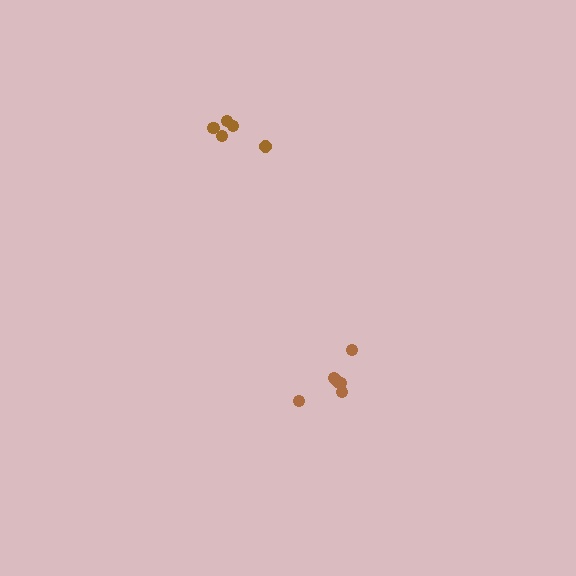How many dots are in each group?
Group 1: 6 dots, Group 2: 5 dots (11 total).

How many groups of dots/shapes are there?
There are 2 groups.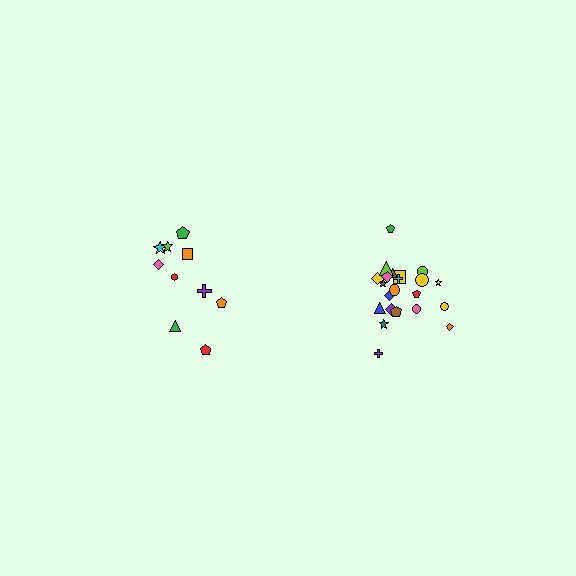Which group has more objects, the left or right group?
The right group.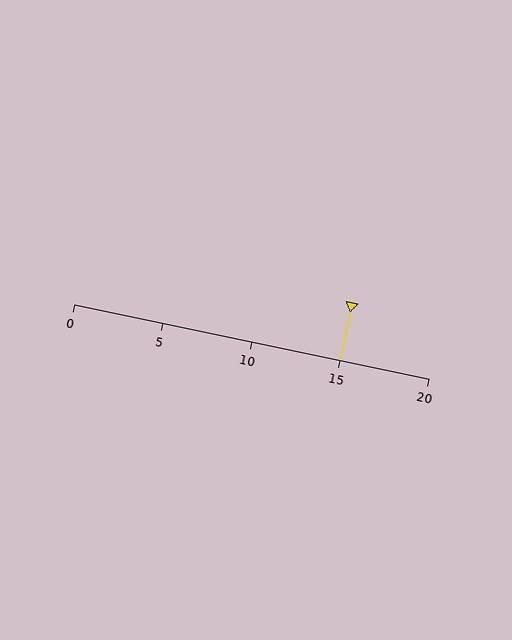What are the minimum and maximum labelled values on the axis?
The axis runs from 0 to 20.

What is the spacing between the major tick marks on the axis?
The major ticks are spaced 5 apart.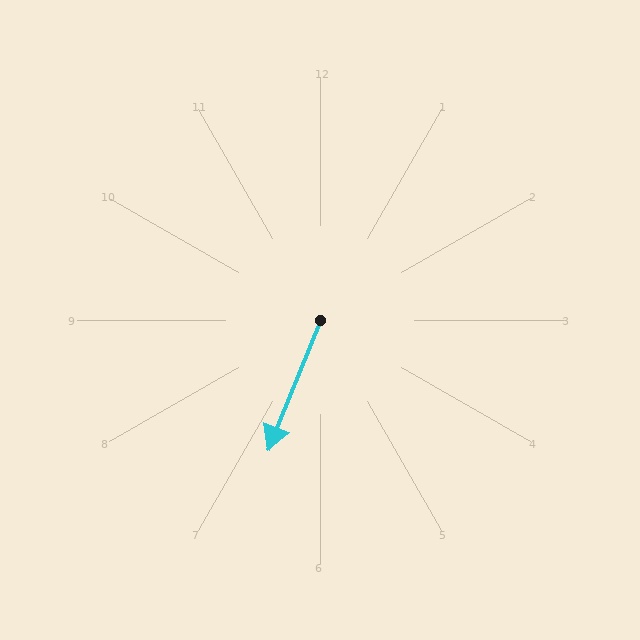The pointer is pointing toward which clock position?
Roughly 7 o'clock.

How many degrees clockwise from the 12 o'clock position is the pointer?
Approximately 202 degrees.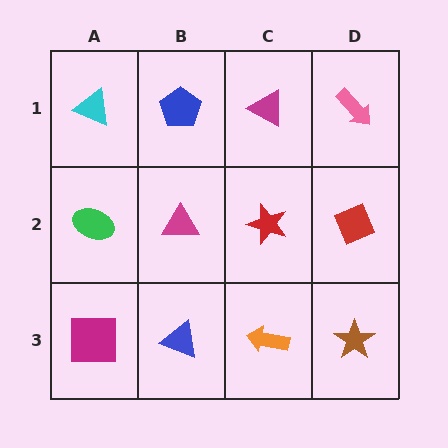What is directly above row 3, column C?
A red star.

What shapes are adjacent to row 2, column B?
A blue pentagon (row 1, column B), a blue triangle (row 3, column B), a green ellipse (row 2, column A), a red star (row 2, column C).